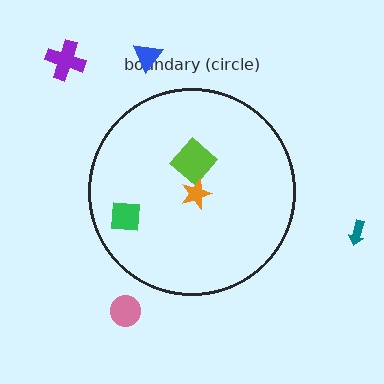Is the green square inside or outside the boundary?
Inside.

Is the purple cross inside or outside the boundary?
Outside.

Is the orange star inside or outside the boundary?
Inside.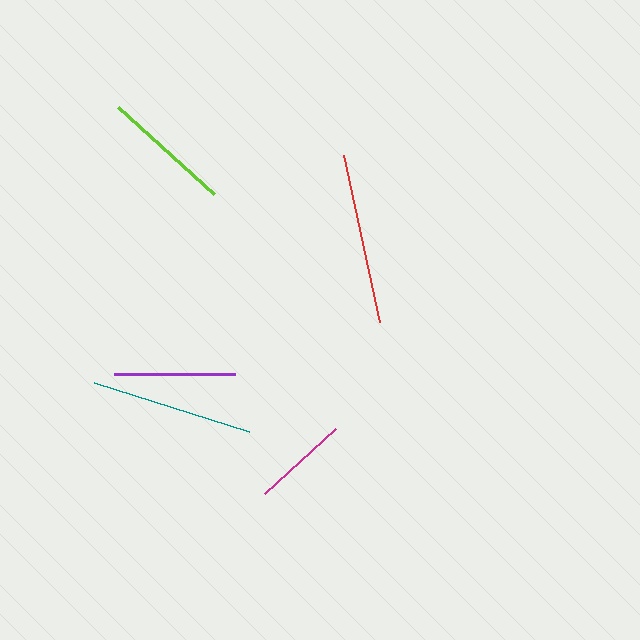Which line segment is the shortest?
The magenta line is the shortest at approximately 96 pixels.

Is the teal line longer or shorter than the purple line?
The teal line is longer than the purple line.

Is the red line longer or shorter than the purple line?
The red line is longer than the purple line.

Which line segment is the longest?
The red line is the longest at approximately 172 pixels.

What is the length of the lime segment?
The lime segment is approximately 129 pixels long.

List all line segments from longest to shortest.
From longest to shortest: red, teal, lime, purple, magenta.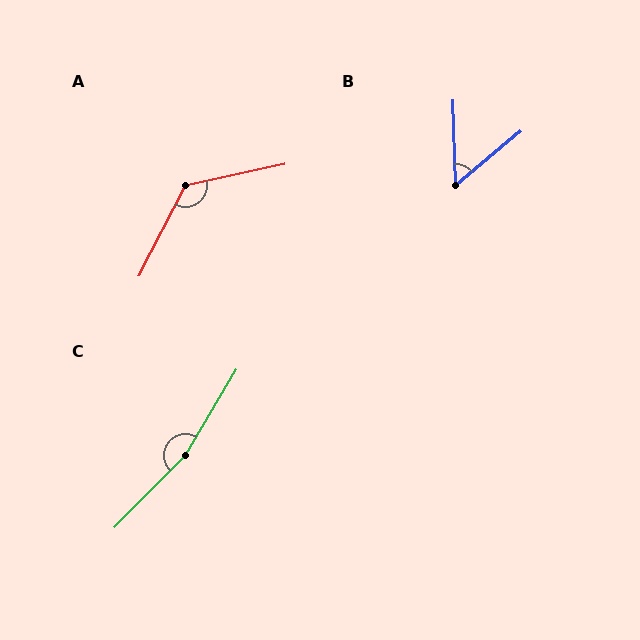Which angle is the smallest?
B, at approximately 52 degrees.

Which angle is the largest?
C, at approximately 166 degrees.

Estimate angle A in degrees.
Approximately 129 degrees.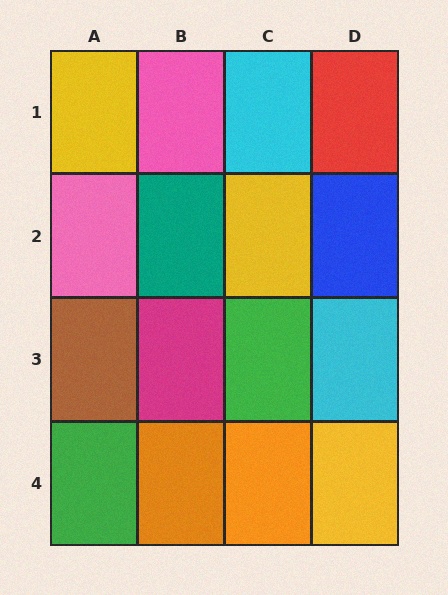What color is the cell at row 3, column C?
Green.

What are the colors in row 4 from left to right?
Green, orange, orange, yellow.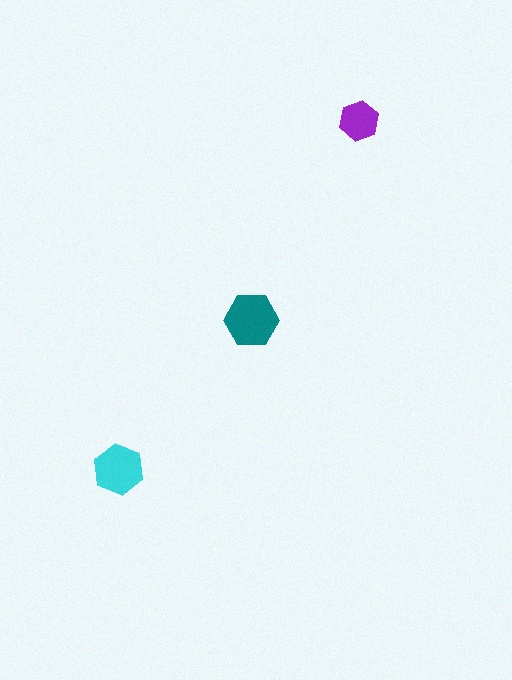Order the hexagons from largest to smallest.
the teal one, the cyan one, the purple one.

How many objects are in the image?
There are 3 objects in the image.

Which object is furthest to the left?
The cyan hexagon is leftmost.